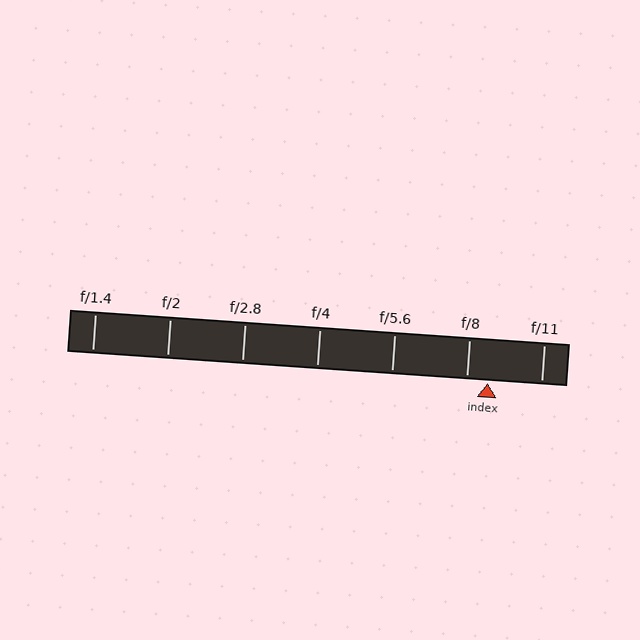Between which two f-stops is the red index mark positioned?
The index mark is between f/8 and f/11.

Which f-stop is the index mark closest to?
The index mark is closest to f/8.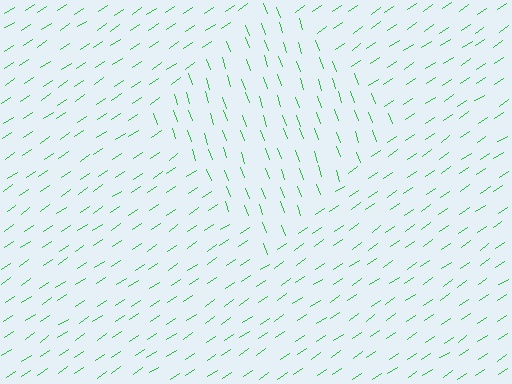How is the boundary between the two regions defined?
The boundary is defined purely by a change in line orientation (approximately 75 degrees difference). All lines are the same color and thickness.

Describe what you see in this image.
The image is filled with small green line segments. A diamond region in the image has lines oriented differently from the surrounding lines, creating a visible texture boundary.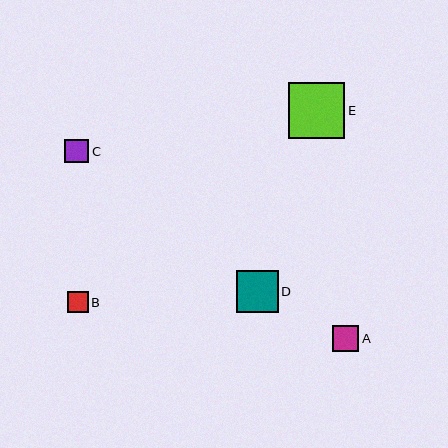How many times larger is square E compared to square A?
Square E is approximately 2.1 times the size of square A.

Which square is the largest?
Square E is the largest with a size of approximately 56 pixels.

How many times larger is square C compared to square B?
Square C is approximately 1.1 times the size of square B.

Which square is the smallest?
Square B is the smallest with a size of approximately 21 pixels.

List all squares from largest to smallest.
From largest to smallest: E, D, A, C, B.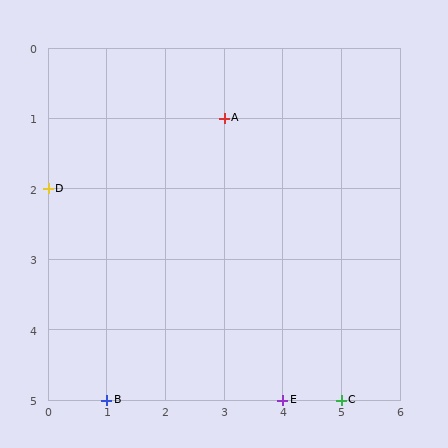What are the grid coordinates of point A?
Point A is at grid coordinates (3, 1).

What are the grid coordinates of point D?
Point D is at grid coordinates (0, 2).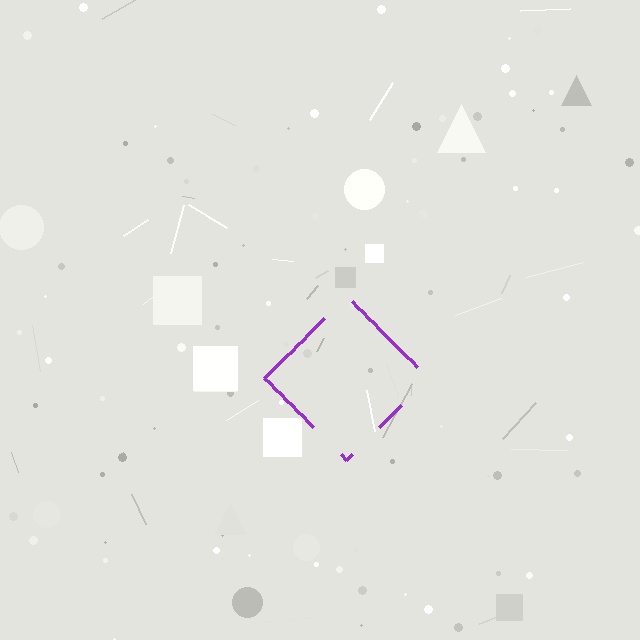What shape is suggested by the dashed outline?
The dashed outline suggests a diamond.